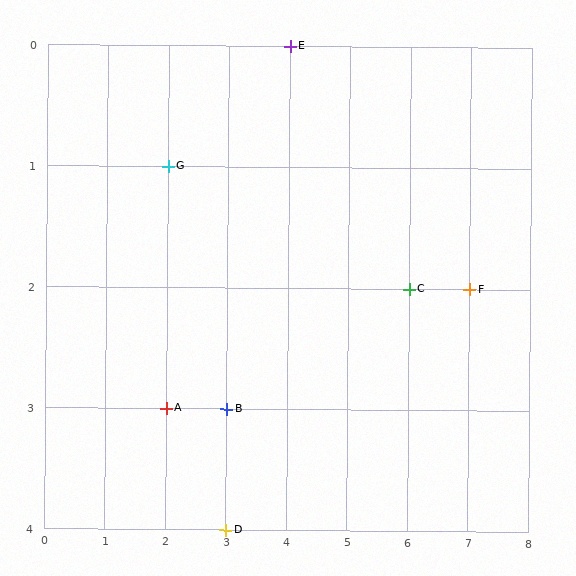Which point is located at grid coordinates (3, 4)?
Point D is at (3, 4).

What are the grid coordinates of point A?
Point A is at grid coordinates (2, 3).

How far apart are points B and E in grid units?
Points B and E are 1 column and 3 rows apart (about 3.2 grid units diagonally).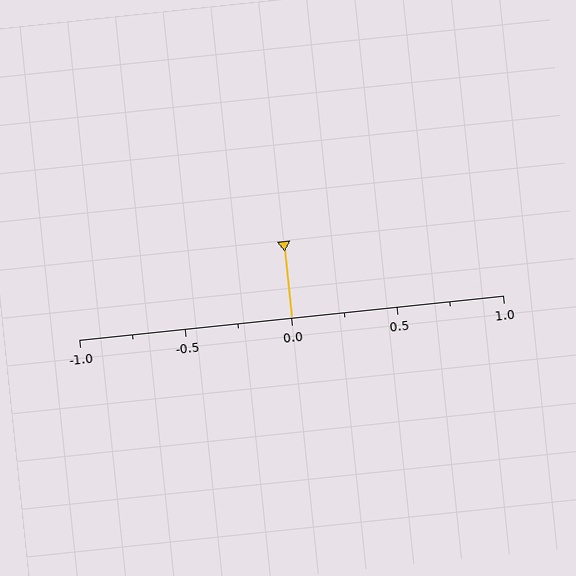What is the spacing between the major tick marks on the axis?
The major ticks are spaced 0.5 apart.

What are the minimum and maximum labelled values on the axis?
The axis runs from -1.0 to 1.0.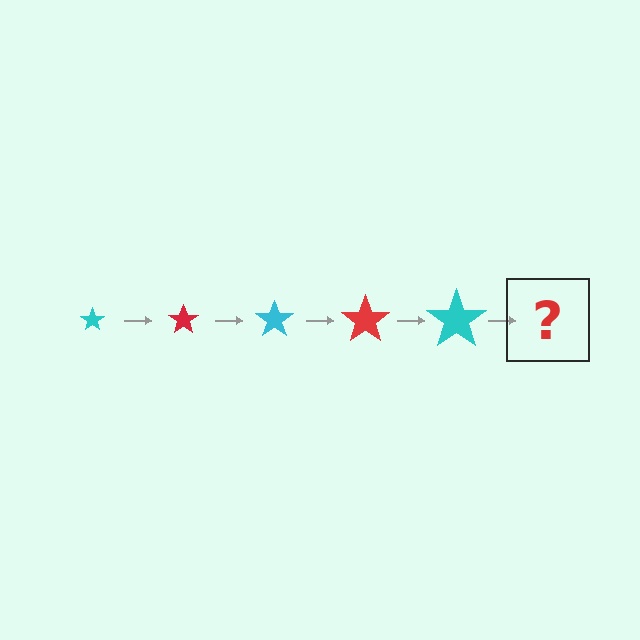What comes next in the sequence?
The next element should be a red star, larger than the previous one.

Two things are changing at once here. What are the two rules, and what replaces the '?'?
The two rules are that the star grows larger each step and the color cycles through cyan and red. The '?' should be a red star, larger than the previous one.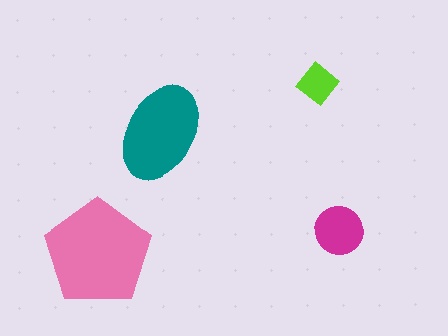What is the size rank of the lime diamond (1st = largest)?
4th.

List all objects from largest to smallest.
The pink pentagon, the teal ellipse, the magenta circle, the lime diamond.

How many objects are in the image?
There are 4 objects in the image.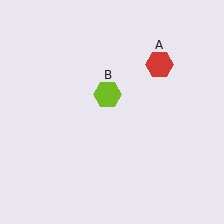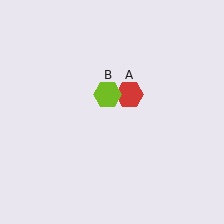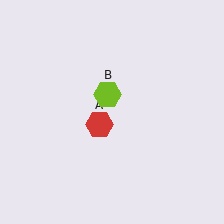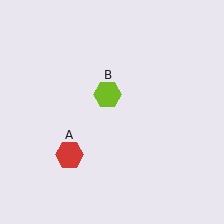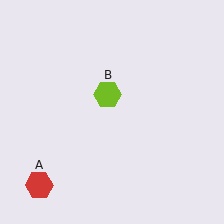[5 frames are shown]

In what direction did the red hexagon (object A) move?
The red hexagon (object A) moved down and to the left.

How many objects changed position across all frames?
1 object changed position: red hexagon (object A).